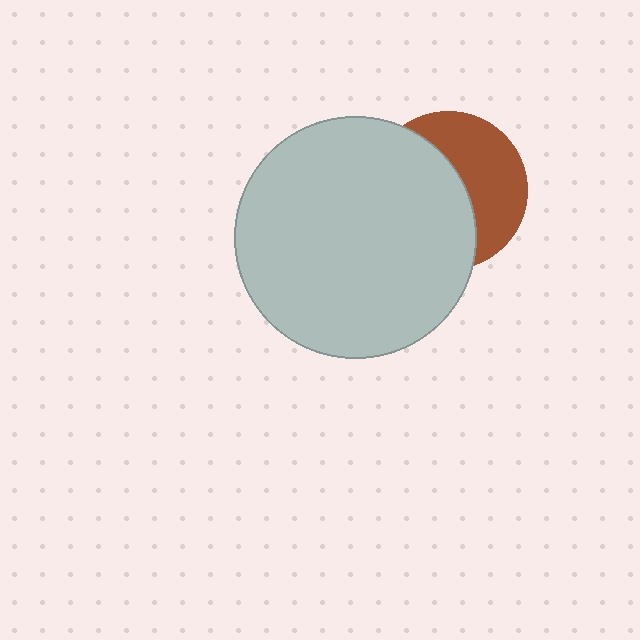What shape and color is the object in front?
The object in front is a light gray circle.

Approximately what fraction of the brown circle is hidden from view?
Roughly 56% of the brown circle is hidden behind the light gray circle.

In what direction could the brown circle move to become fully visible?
The brown circle could move right. That would shift it out from behind the light gray circle entirely.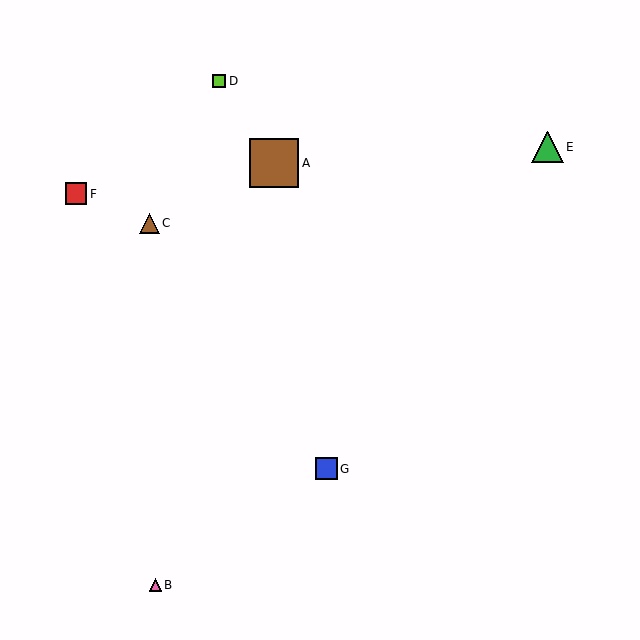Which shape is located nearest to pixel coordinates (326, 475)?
The blue square (labeled G) at (326, 469) is nearest to that location.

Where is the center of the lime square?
The center of the lime square is at (219, 81).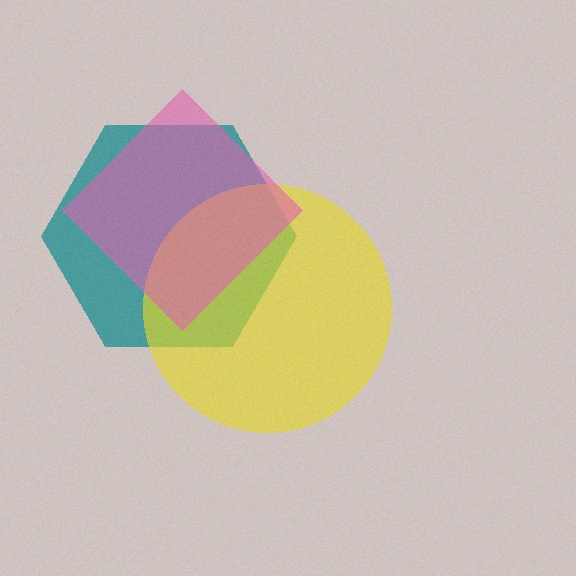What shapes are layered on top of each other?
The layered shapes are: a teal hexagon, a yellow circle, a pink diamond.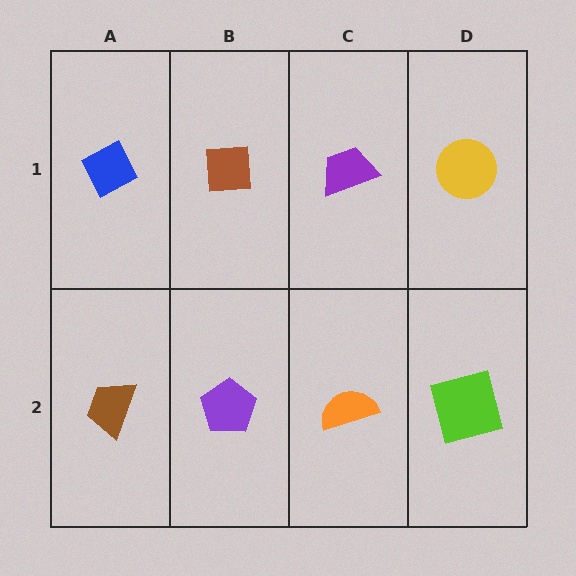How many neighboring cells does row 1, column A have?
2.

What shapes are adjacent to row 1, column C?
An orange semicircle (row 2, column C), a brown square (row 1, column B), a yellow circle (row 1, column D).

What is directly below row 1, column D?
A lime square.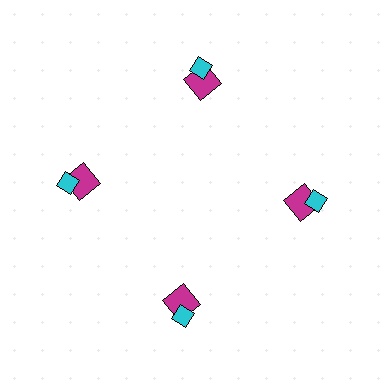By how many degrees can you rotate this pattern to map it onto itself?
The pattern maps onto itself every 90 degrees of rotation.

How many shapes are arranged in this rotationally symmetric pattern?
There are 8 shapes, arranged in 4 groups of 2.